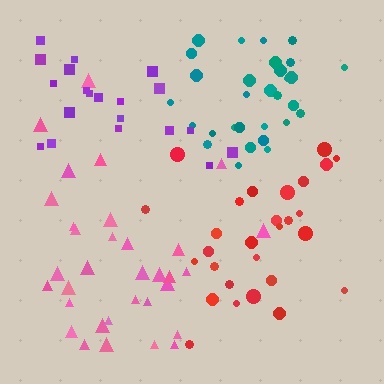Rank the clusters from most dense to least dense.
teal, red, pink, purple.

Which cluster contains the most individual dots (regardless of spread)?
Pink (33).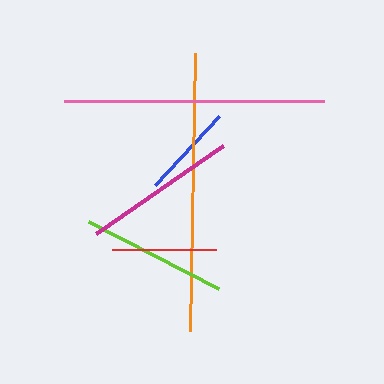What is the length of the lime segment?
The lime segment is approximately 147 pixels long.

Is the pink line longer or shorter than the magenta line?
The pink line is longer than the magenta line.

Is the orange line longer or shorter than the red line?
The orange line is longer than the red line.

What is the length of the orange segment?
The orange segment is approximately 278 pixels long.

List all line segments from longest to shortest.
From longest to shortest: orange, pink, magenta, lime, red, blue.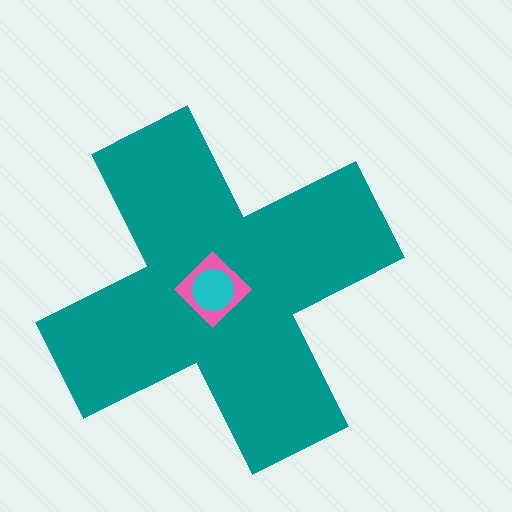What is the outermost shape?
The teal cross.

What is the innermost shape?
The cyan circle.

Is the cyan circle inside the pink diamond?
Yes.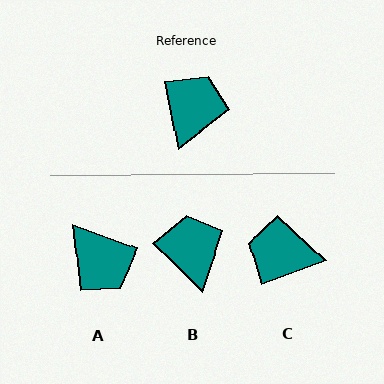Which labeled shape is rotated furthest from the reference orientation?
A, about 121 degrees away.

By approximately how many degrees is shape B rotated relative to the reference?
Approximately 34 degrees counter-clockwise.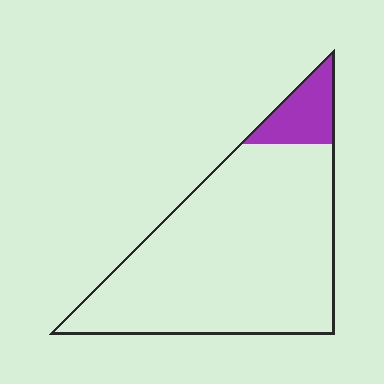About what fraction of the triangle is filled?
About one tenth (1/10).